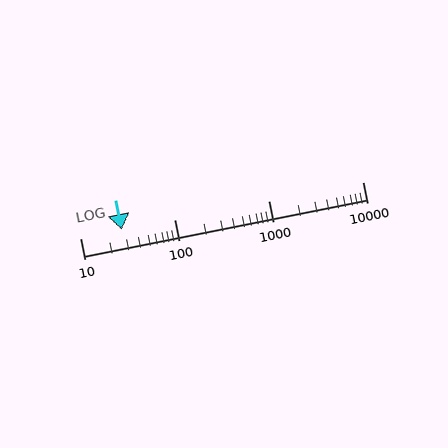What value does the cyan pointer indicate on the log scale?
The pointer indicates approximately 28.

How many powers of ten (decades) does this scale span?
The scale spans 3 decades, from 10 to 10000.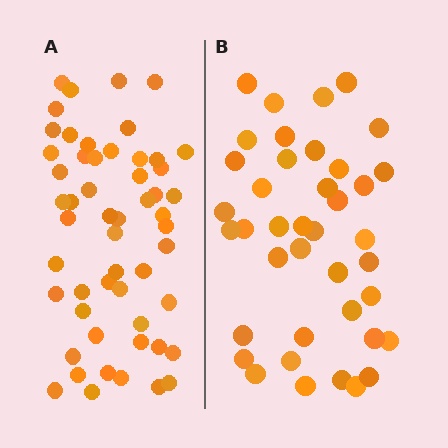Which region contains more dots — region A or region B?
Region A (the left region) has more dots.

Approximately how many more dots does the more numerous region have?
Region A has approximately 15 more dots than region B.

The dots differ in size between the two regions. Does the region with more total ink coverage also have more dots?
No. Region B has more total ink coverage because its dots are larger, but region A actually contains more individual dots. Total area can be misleading — the number of items is what matters here.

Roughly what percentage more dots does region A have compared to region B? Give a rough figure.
About 35% more.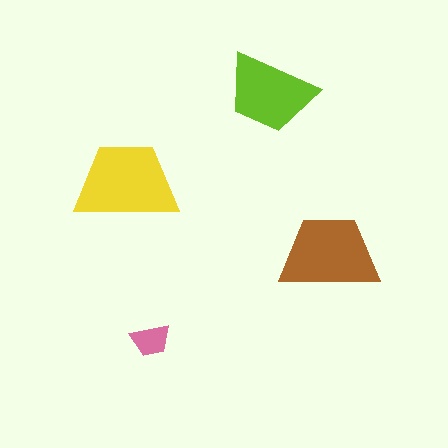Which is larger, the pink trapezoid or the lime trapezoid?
The lime one.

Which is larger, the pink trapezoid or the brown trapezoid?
The brown one.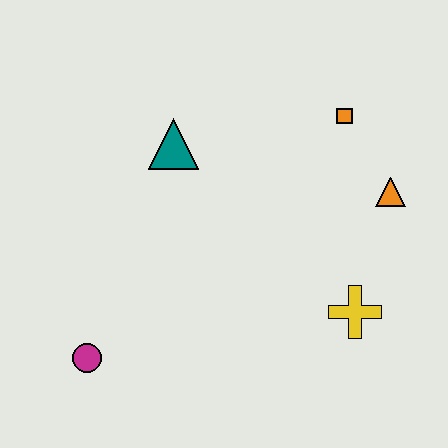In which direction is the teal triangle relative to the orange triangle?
The teal triangle is to the left of the orange triangle.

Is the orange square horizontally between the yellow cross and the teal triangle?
Yes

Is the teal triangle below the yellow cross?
No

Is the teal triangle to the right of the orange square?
No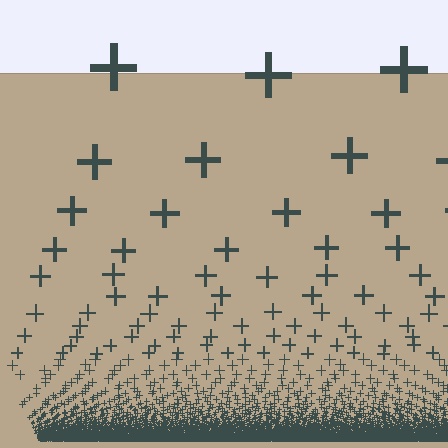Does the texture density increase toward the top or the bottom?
Density increases toward the bottom.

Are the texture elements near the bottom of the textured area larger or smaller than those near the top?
Smaller. The gradient is inverted — elements near the bottom are smaller and denser.